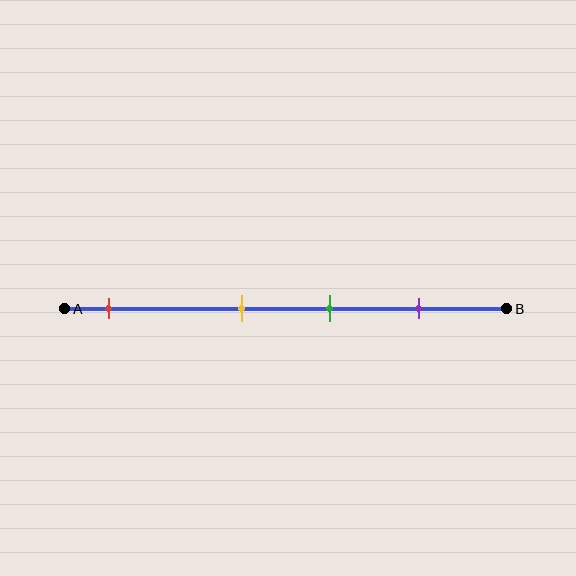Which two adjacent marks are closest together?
The yellow and green marks are the closest adjacent pair.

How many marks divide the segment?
There are 4 marks dividing the segment.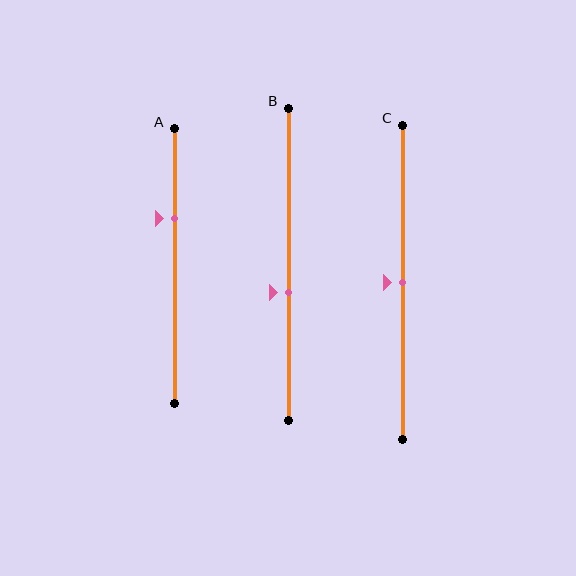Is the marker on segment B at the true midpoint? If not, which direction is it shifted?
No, the marker on segment B is shifted downward by about 9% of the segment length.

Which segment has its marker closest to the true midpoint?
Segment C has its marker closest to the true midpoint.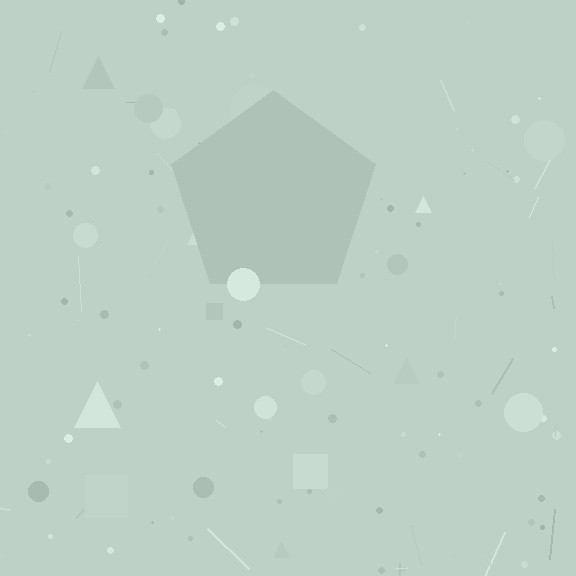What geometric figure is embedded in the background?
A pentagon is embedded in the background.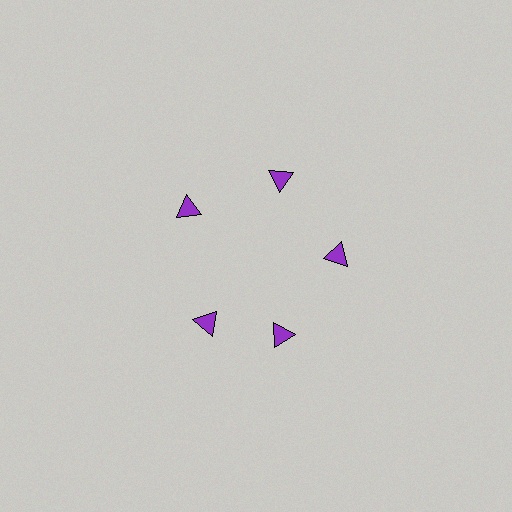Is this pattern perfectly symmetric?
No. The 5 purple triangles are arranged in a ring, but one element near the 8 o'clock position is rotated out of alignment along the ring, breaking the 5-fold rotational symmetry.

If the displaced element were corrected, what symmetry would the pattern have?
It would have 5-fold rotational symmetry — the pattern would map onto itself every 72 degrees.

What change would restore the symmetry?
The symmetry would be restored by rotating it back into even spacing with its neighbors so that all 5 triangles sit at equal angles and equal distance from the center.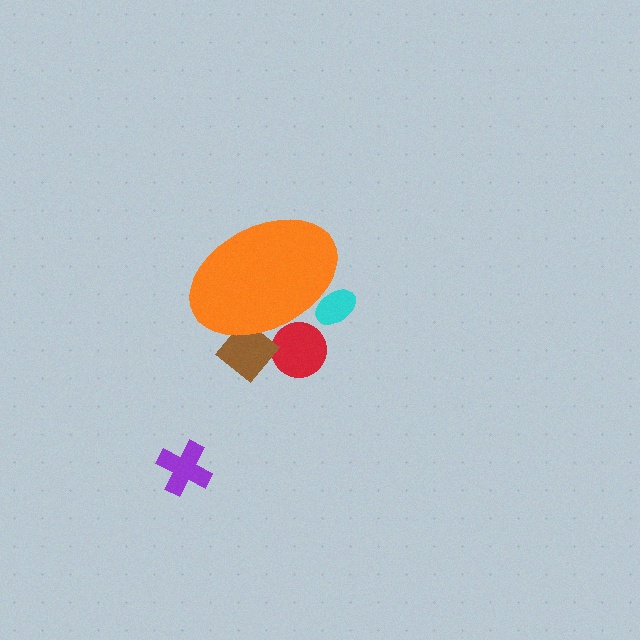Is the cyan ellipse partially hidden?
Yes, the cyan ellipse is partially hidden behind the orange ellipse.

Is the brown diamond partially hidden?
Yes, the brown diamond is partially hidden behind the orange ellipse.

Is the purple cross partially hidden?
No, the purple cross is fully visible.